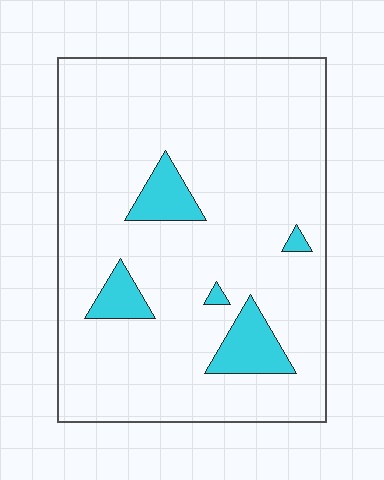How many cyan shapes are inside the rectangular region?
5.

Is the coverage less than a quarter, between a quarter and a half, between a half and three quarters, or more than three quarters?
Less than a quarter.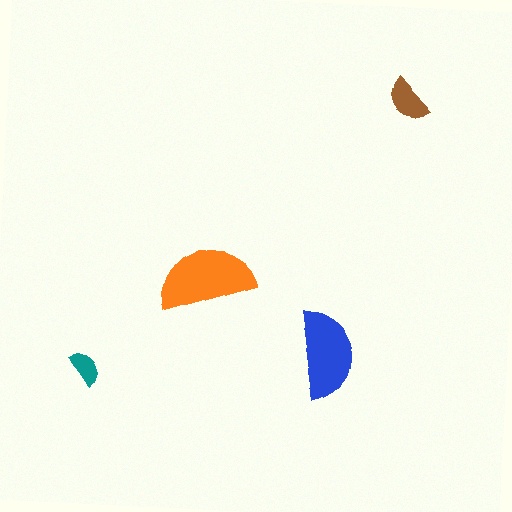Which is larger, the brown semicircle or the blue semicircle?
The blue one.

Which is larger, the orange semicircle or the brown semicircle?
The orange one.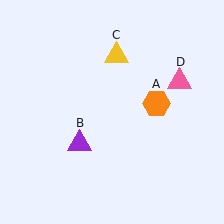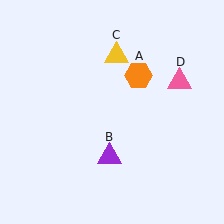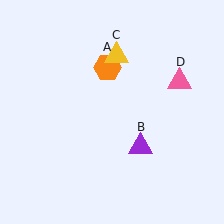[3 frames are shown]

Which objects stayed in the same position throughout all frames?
Yellow triangle (object C) and pink triangle (object D) remained stationary.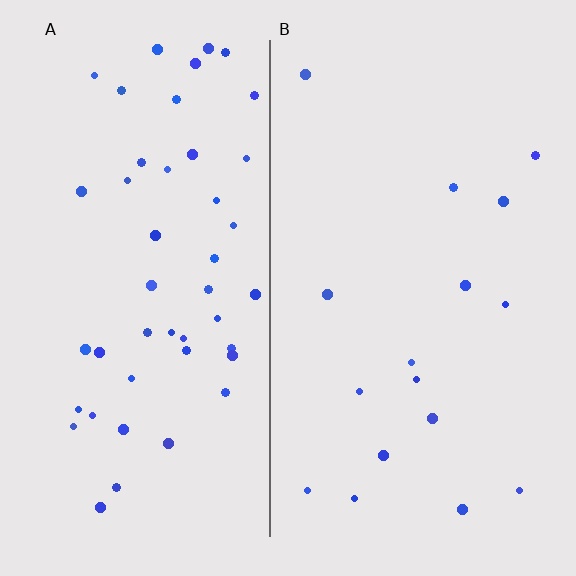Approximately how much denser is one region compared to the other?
Approximately 2.8× — region A over region B.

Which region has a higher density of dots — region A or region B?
A (the left).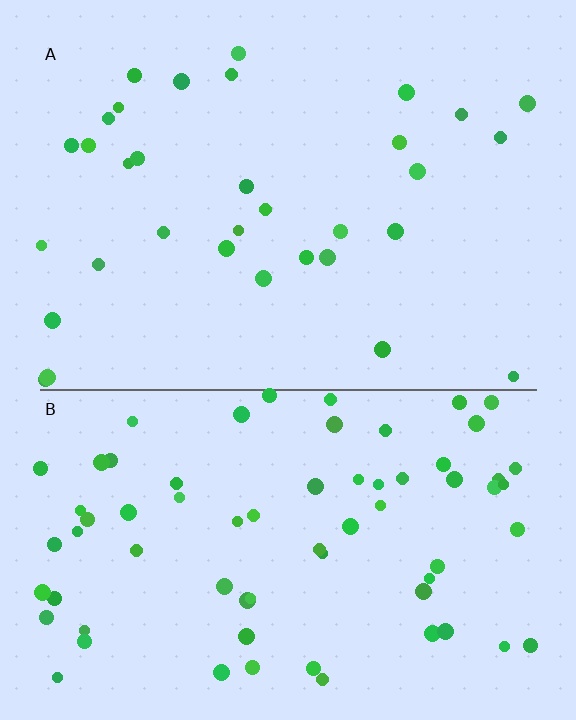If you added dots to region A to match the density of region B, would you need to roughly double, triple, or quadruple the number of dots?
Approximately double.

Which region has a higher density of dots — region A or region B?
B (the bottom).